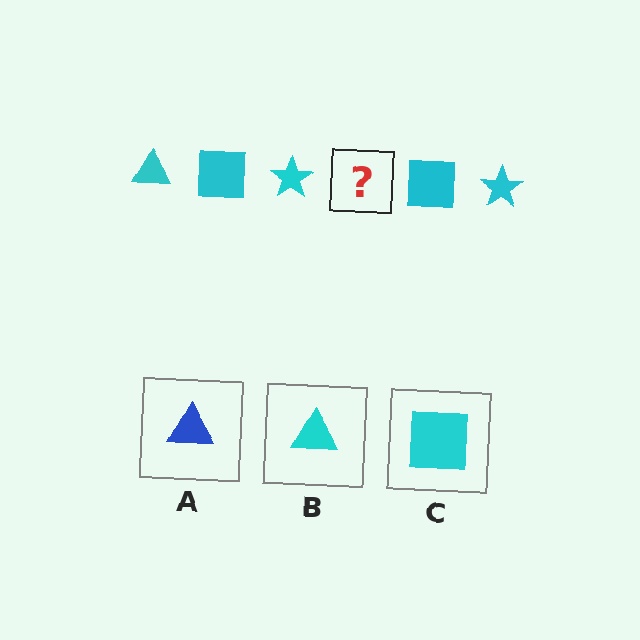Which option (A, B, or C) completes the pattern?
B.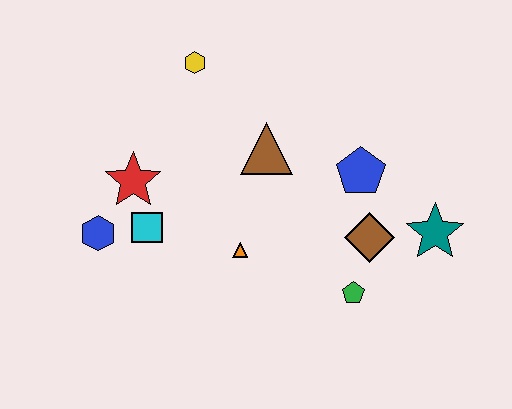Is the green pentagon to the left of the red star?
No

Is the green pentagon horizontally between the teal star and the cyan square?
Yes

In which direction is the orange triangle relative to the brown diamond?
The orange triangle is to the left of the brown diamond.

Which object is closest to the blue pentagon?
The brown diamond is closest to the blue pentagon.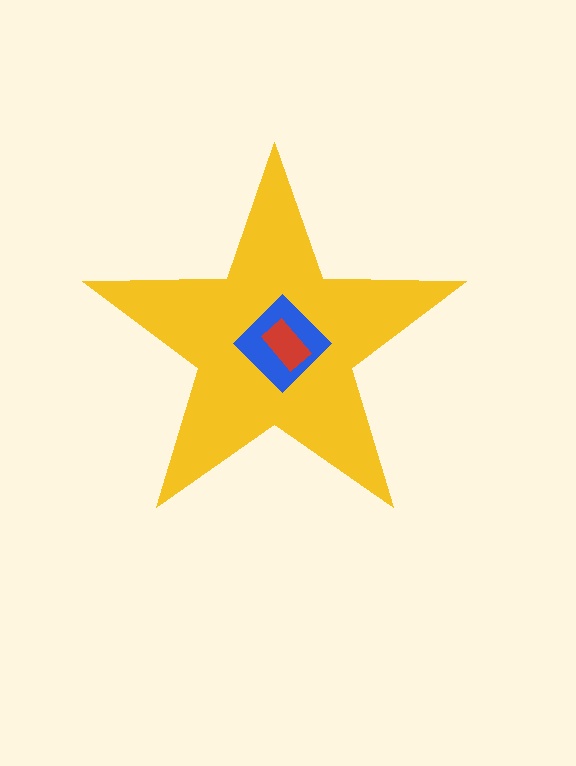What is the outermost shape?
The yellow star.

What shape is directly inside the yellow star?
The blue diamond.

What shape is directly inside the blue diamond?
The red rectangle.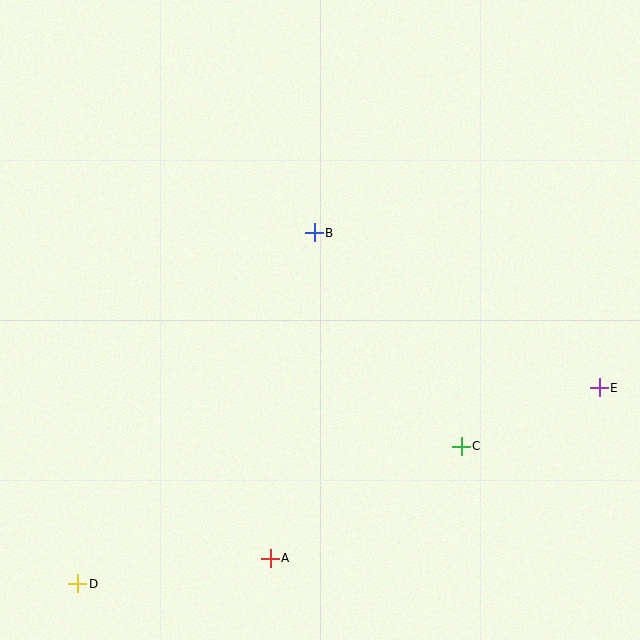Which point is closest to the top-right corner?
Point E is closest to the top-right corner.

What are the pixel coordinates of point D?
Point D is at (78, 584).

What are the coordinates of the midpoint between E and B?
The midpoint between E and B is at (457, 310).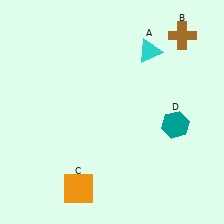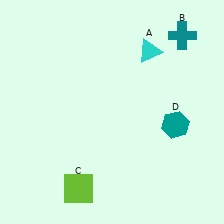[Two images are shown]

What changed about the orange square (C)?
In Image 1, C is orange. In Image 2, it changed to lime.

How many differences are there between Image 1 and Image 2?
There are 2 differences between the two images.